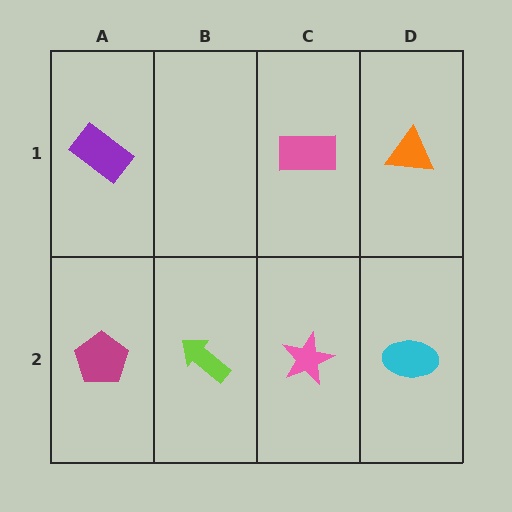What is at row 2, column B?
A lime arrow.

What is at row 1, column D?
An orange triangle.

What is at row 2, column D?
A cyan ellipse.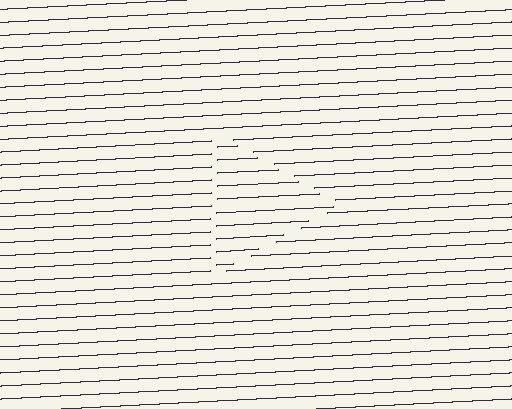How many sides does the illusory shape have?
3 sides — the line-ends trace a triangle.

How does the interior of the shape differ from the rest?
The interior of the shape contains the same grating, shifted by half a period — the contour is defined by the phase discontinuity where line-ends from the inner and outer gratings abut.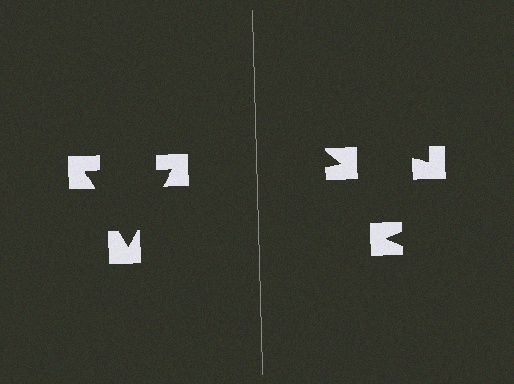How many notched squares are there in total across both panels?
6 — 3 on each side.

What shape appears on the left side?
An illusory triangle.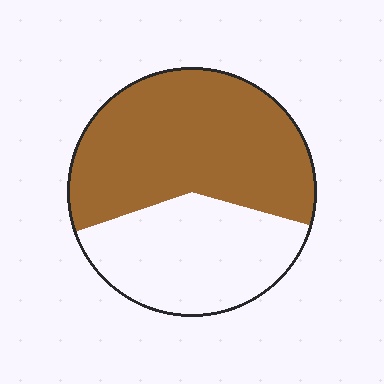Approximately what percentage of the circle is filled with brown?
Approximately 60%.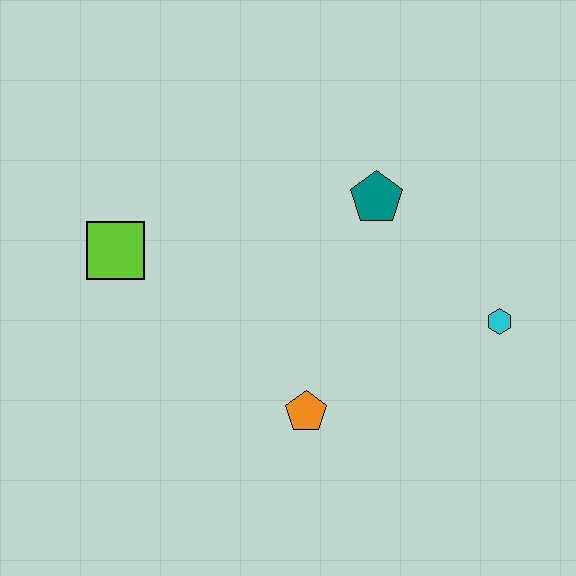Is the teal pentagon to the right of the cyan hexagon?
No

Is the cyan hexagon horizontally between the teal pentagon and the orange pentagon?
No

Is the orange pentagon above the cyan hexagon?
No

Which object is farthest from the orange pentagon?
The lime square is farthest from the orange pentagon.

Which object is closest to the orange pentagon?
The cyan hexagon is closest to the orange pentagon.